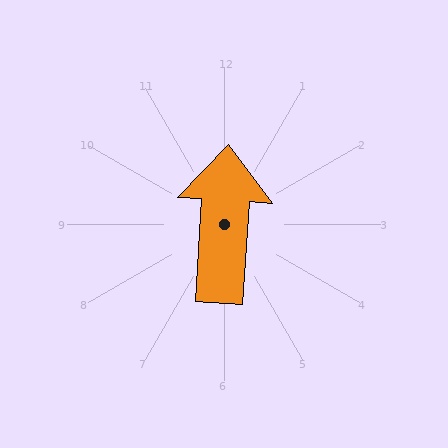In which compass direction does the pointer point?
North.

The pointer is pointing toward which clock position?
Roughly 12 o'clock.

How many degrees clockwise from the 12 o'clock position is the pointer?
Approximately 3 degrees.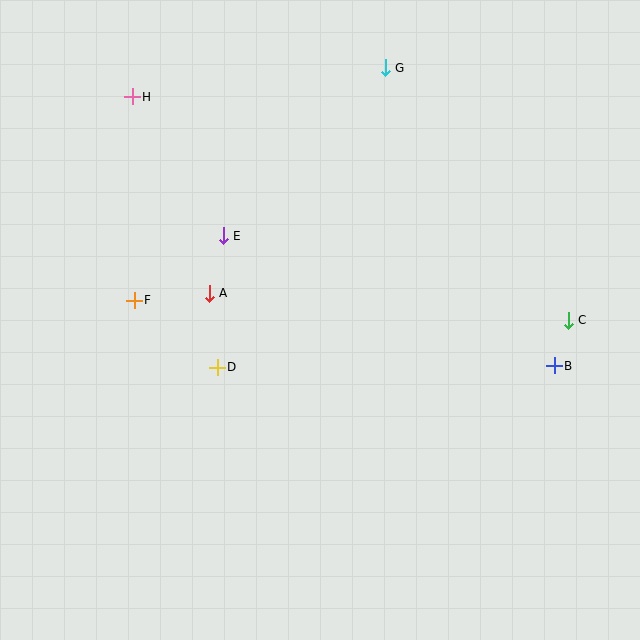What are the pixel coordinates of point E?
Point E is at (223, 236).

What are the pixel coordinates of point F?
Point F is at (134, 301).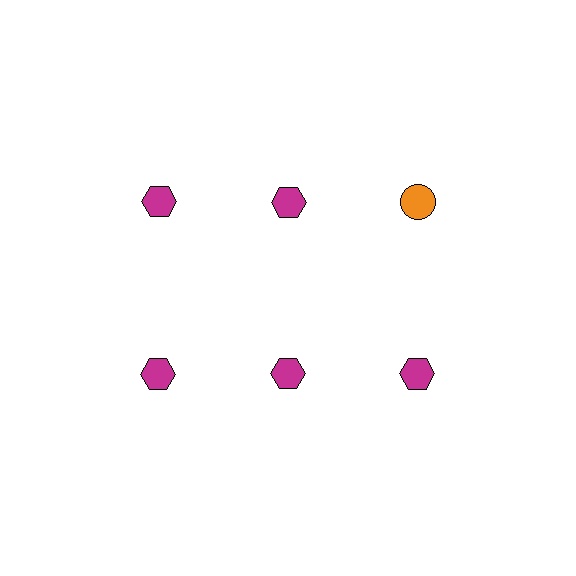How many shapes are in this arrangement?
There are 6 shapes arranged in a grid pattern.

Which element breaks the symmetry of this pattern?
The orange circle in the top row, center column breaks the symmetry. All other shapes are magenta hexagons.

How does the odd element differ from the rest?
It differs in both color (orange instead of magenta) and shape (circle instead of hexagon).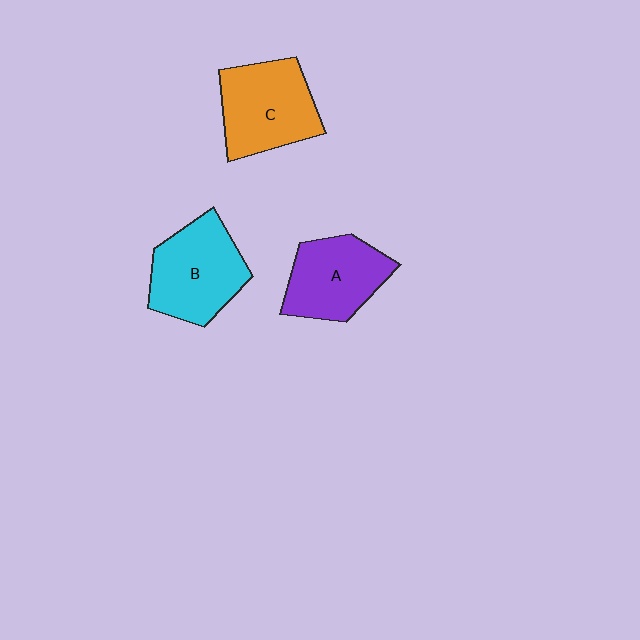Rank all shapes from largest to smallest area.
From largest to smallest: C (orange), B (cyan), A (purple).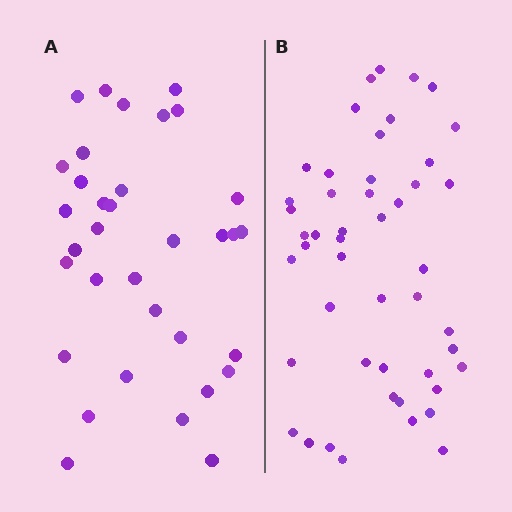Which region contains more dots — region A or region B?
Region B (the right region) has more dots.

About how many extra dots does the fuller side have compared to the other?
Region B has approximately 15 more dots than region A.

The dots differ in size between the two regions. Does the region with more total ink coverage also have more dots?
No. Region A has more total ink coverage because its dots are larger, but region B actually contains more individual dots. Total area can be misleading — the number of items is what matters here.